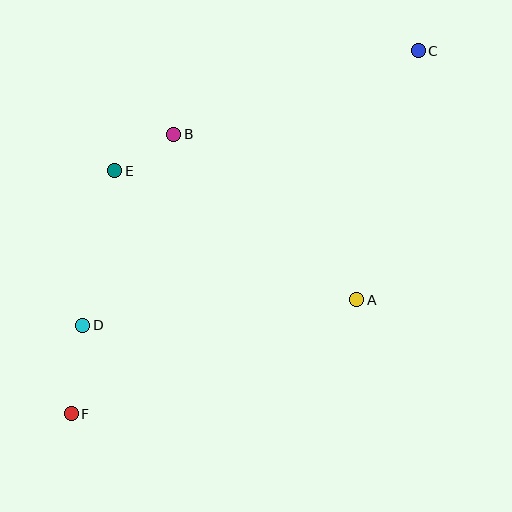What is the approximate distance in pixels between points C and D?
The distance between C and D is approximately 434 pixels.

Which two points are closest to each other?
Points B and E are closest to each other.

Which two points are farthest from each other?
Points C and F are farthest from each other.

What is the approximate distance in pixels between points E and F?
The distance between E and F is approximately 247 pixels.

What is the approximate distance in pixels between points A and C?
The distance between A and C is approximately 256 pixels.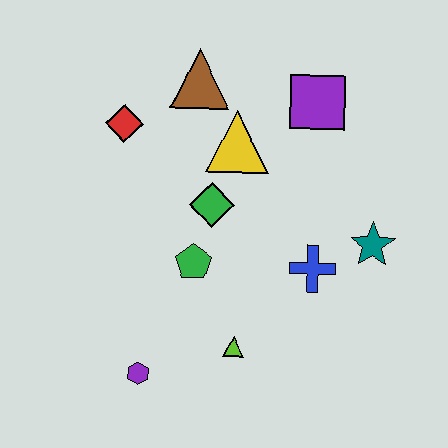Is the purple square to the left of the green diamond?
No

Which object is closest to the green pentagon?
The green diamond is closest to the green pentagon.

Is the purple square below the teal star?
No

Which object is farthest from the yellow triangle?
The purple hexagon is farthest from the yellow triangle.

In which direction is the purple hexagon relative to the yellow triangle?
The purple hexagon is below the yellow triangle.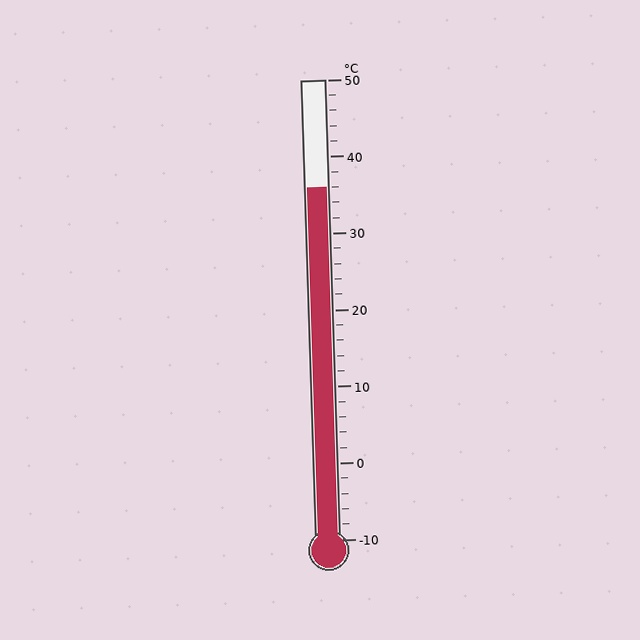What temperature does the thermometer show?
The thermometer shows approximately 36°C.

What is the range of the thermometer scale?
The thermometer scale ranges from -10°C to 50°C.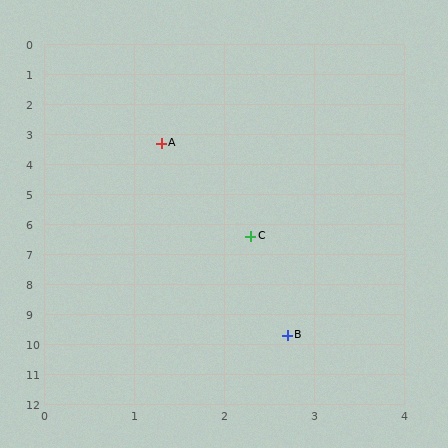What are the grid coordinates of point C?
Point C is at approximately (2.3, 6.4).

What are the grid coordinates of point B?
Point B is at approximately (2.7, 9.7).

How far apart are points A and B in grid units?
Points A and B are about 6.6 grid units apart.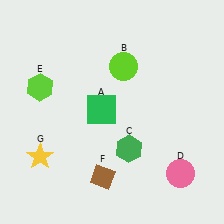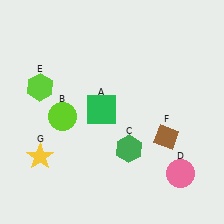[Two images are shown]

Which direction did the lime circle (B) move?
The lime circle (B) moved left.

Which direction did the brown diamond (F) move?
The brown diamond (F) moved right.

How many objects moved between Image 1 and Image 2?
2 objects moved between the two images.